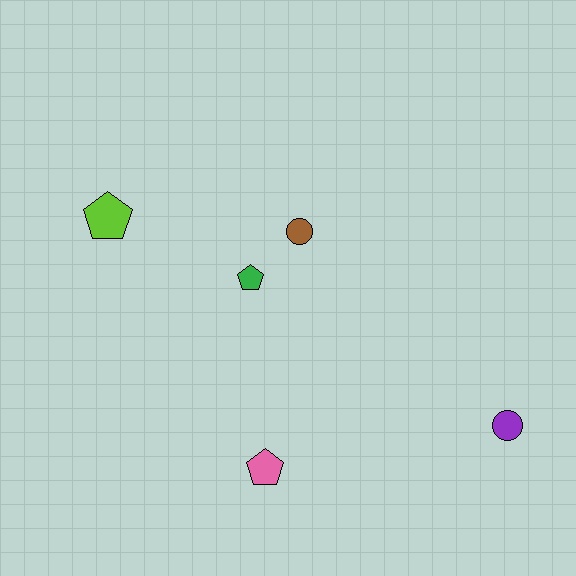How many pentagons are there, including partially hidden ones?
There are 3 pentagons.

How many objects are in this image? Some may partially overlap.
There are 5 objects.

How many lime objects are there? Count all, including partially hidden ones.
There is 1 lime object.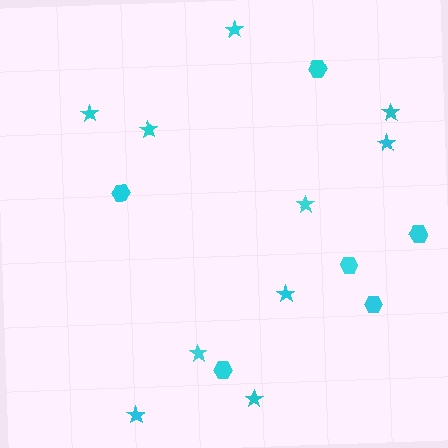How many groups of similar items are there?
There are 2 groups: one group of hexagons (6) and one group of stars (10).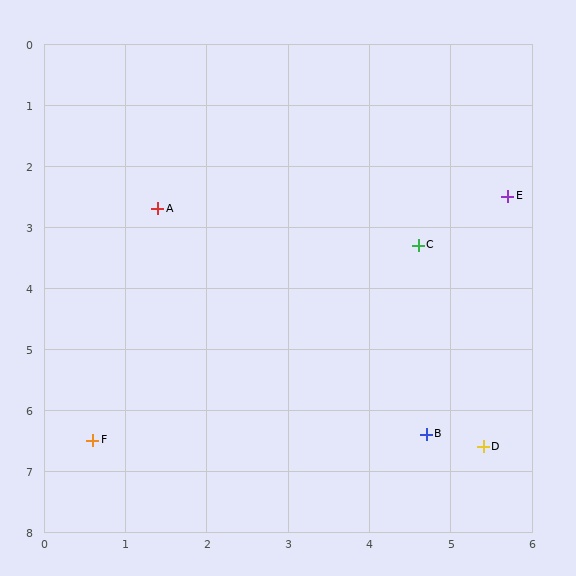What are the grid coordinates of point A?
Point A is at approximately (1.4, 2.7).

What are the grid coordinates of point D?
Point D is at approximately (5.4, 6.6).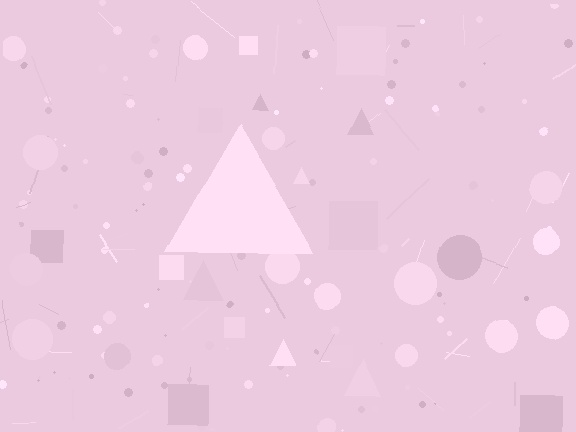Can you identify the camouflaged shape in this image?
The camouflaged shape is a triangle.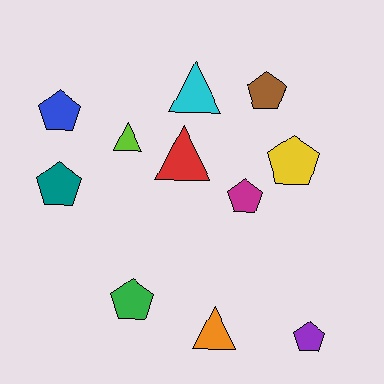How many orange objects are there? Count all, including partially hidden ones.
There is 1 orange object.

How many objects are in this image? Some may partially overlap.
There are 11 objects.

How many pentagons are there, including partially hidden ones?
There are 7 pentagons.